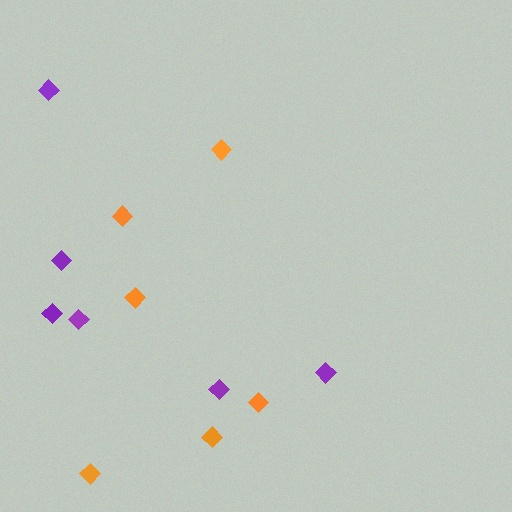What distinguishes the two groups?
There are 2 groups: one group of purple diamonds (6) and one group of orange diamonds (6).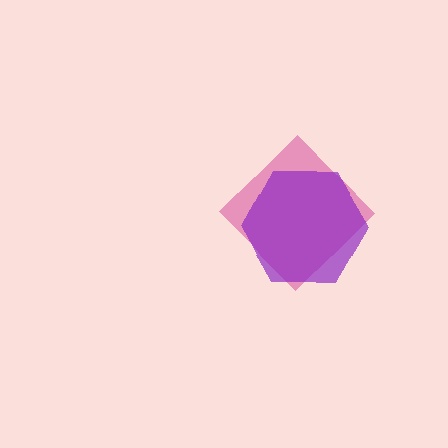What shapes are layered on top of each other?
The layered shapes are: a magenta diamond, a purple hexagon.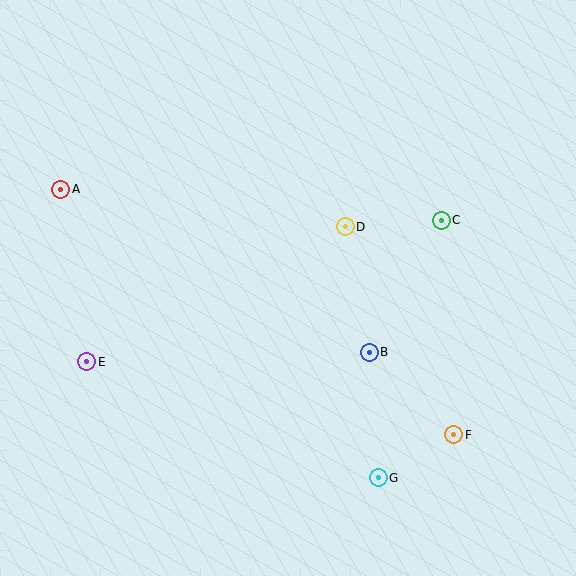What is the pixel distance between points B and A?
The distance between B and A is 349 pixels.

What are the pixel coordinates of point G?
Point G is at (378, 478).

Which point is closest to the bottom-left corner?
Point E is closest to the bottom-left corner.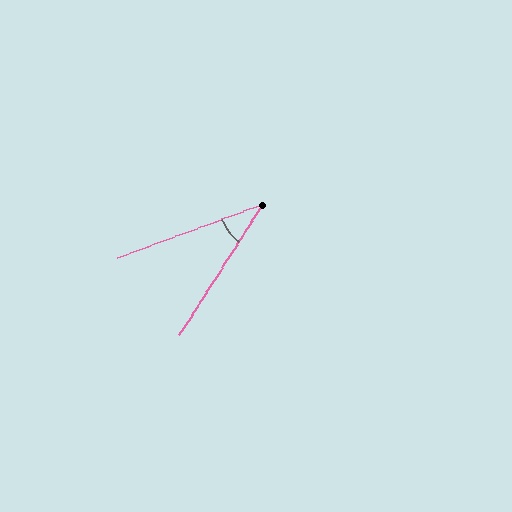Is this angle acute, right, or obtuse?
It is acute.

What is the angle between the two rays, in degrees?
Approximately 37 degrees.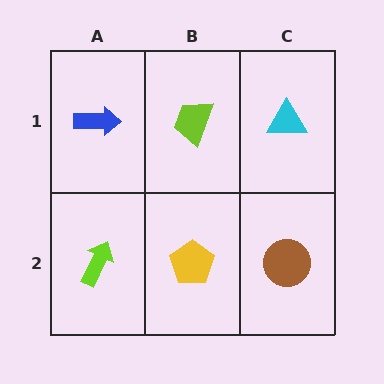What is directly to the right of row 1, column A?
A lime trapezoid.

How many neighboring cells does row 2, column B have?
3.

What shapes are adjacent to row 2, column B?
A lime trapezoid (row 1, column B), a lime arrow (row 2, column A), a brown circle (row 2, column C).